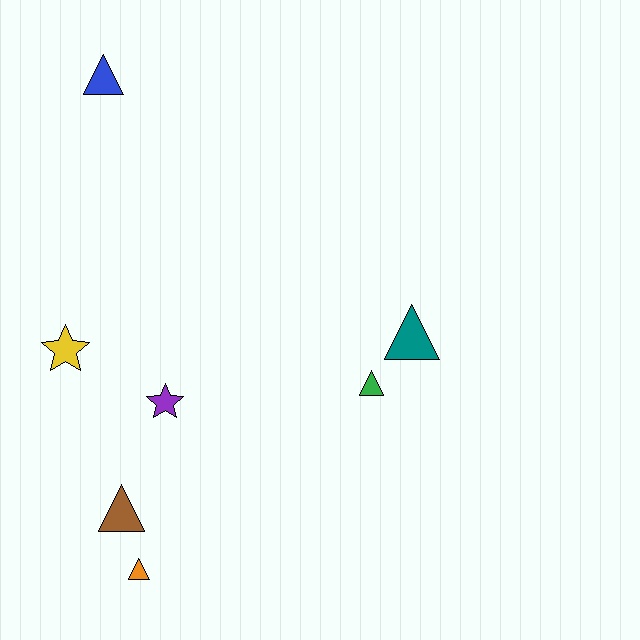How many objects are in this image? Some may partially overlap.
There are 7 objects.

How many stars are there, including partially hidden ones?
There are 2 stars.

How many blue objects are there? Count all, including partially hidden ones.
There is 1 blue object.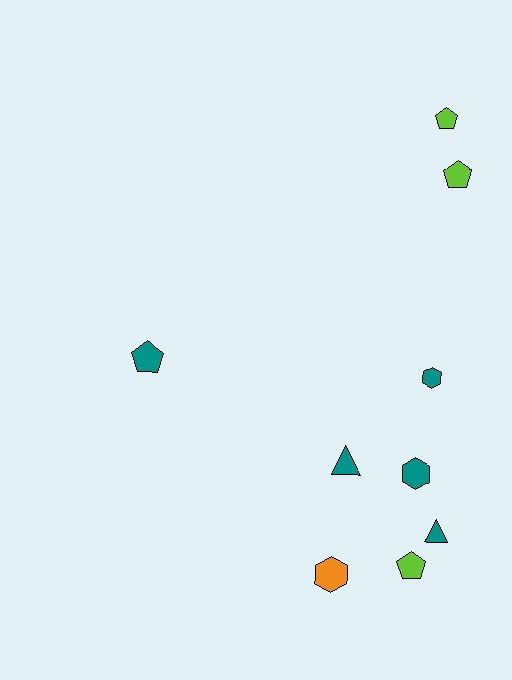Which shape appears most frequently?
Pentagon, with 4 objects.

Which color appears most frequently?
Teal, with 5 objects.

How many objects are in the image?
There are 9 objects.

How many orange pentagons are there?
There are no orange pentagons.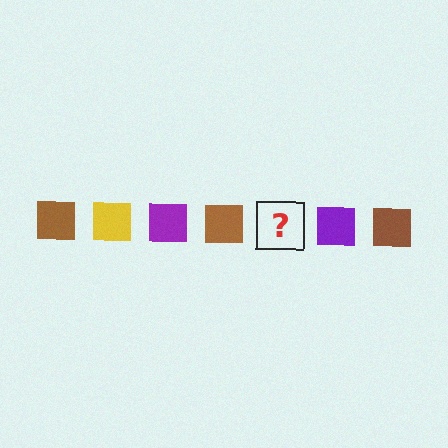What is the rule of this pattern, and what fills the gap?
The rule is that the pattern cycles through brown, yellow, purple squares. The gap should be filled with a yellow square.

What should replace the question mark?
The question mark should be replaced with a yellow square.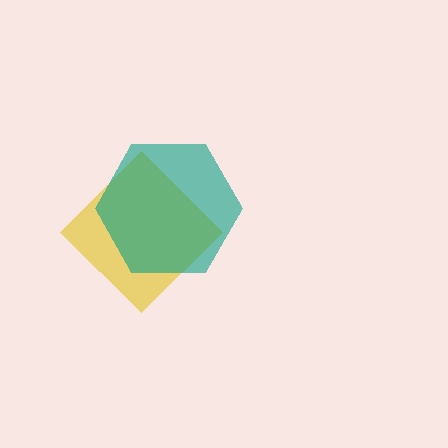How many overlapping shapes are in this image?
There are 2 overlapping shapes in the image.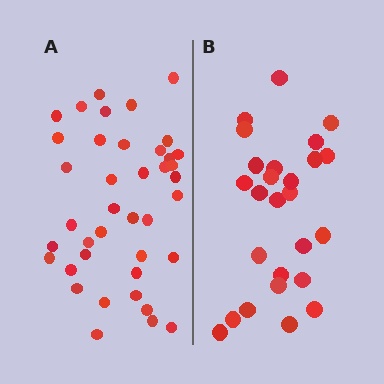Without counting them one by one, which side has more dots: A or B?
Region A (the left region) has more dots.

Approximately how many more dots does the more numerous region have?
Region A has approximately 15 more dots than region B.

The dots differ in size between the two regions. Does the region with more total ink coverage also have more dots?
No. Region B has more total ink coverage because its dots are larger, but region A actually contains more individual dots. Total area can be misleading — the number of items is what matters here.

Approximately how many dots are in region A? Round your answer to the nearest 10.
About 40 dots.